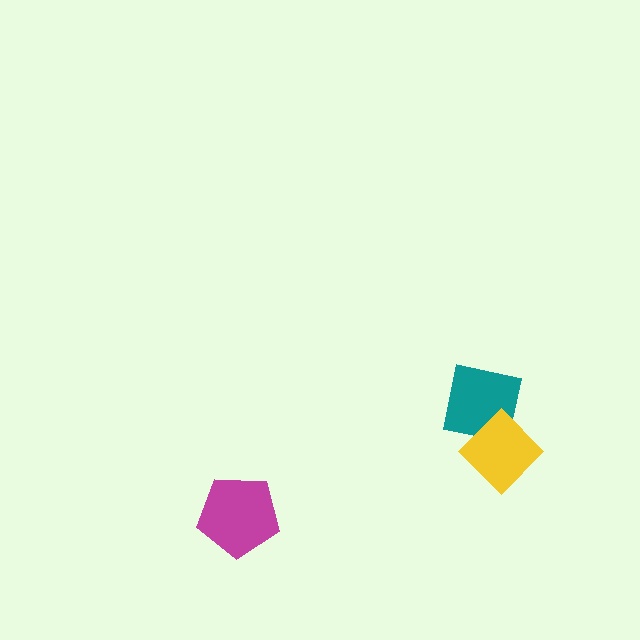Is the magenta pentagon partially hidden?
No, no other shape covers it.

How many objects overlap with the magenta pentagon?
0 objects overlap with the magenta pentagon.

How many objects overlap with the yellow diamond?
1 object overlaps with the yellow diamond.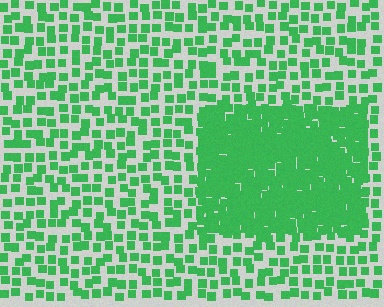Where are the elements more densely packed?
The elements are more densely packed inside the rectangle boundary.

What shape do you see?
I see a rectangle.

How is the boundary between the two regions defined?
The boundary is defined by a change in element density (approximately 2.7x ratio). All elements are the same color, size, and shape.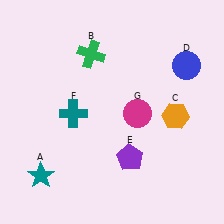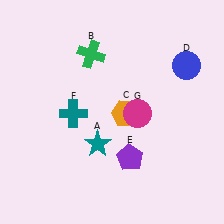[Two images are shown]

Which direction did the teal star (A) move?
The teal star (A) moved right.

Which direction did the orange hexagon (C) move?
The orange hexagon (C) moved left.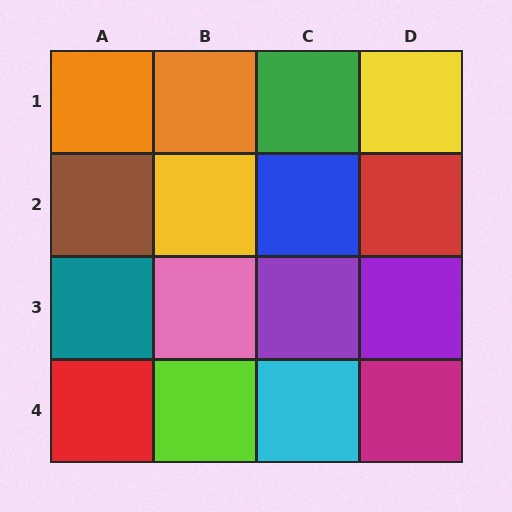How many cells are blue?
1 cell is blue.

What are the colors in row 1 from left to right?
Orange, orange, green, yellow.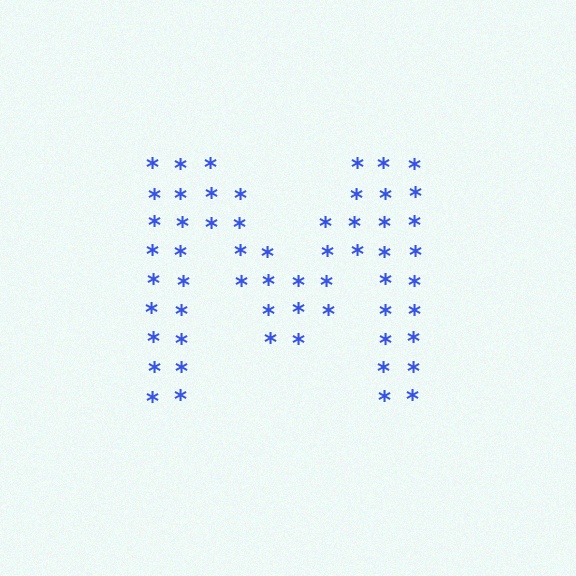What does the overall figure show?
The overall figure shows the letter M.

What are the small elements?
The small elements are asterisks.